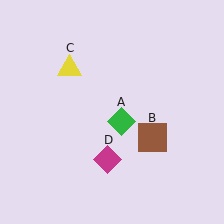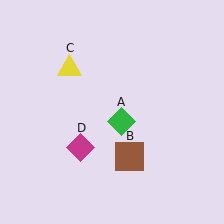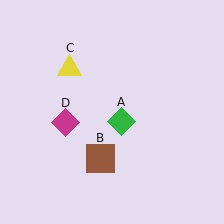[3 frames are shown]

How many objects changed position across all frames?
2 objects changed position: brown square (object B), magenta diamond (object D).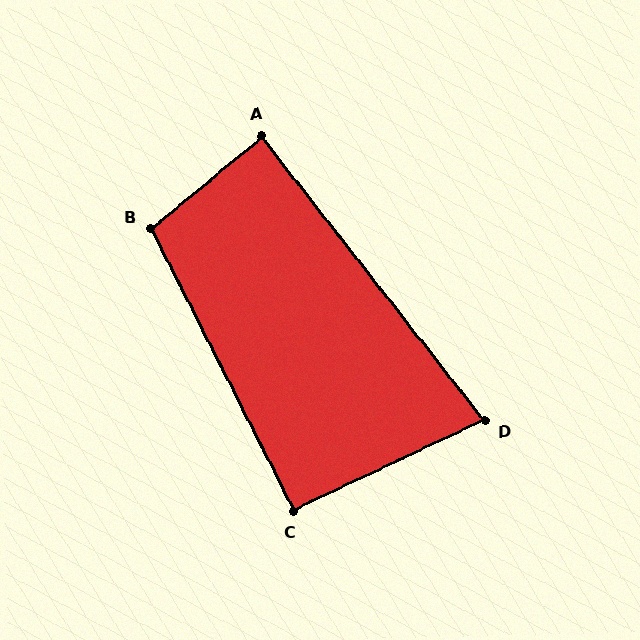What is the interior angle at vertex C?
Approximately 92 degrees (approximately right).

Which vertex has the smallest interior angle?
D, at approximately 77 degrees.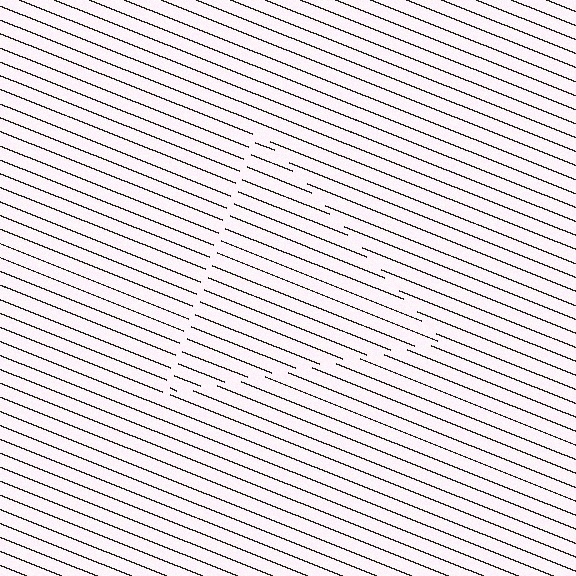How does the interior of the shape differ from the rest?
The interior of the shape contains the same grating, shifted by half a period — the contour is defined by the phase discontinuity where line-ends from the inner and outer gratings abut.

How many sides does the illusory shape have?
3 sides — the line-ends trace a triangle.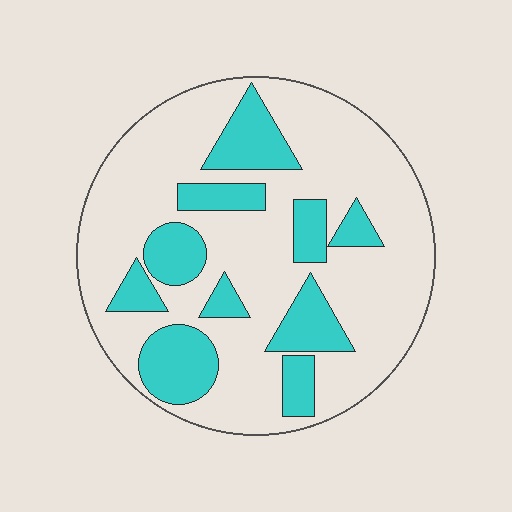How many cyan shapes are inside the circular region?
10.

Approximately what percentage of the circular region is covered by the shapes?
Approximately 25%.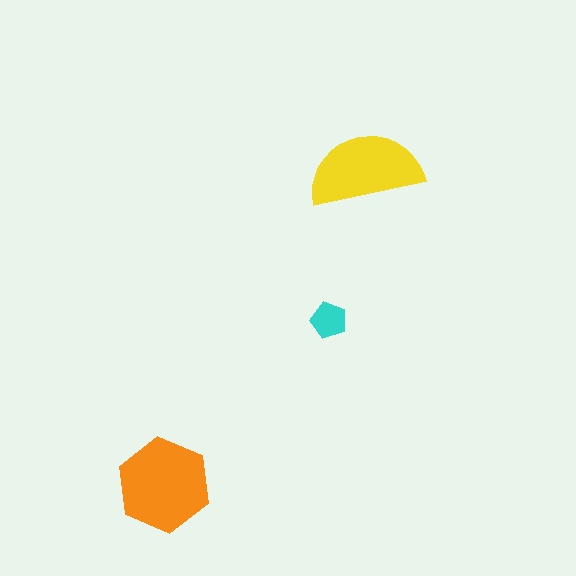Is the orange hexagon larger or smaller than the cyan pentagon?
Larger.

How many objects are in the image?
There are 3 objects in the image.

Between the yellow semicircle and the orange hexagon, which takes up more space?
The orange hexagon.